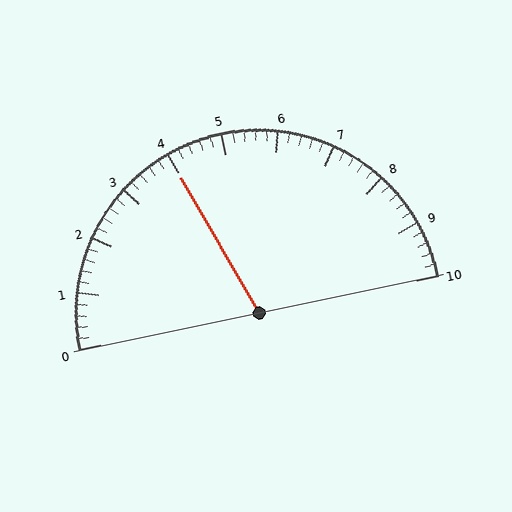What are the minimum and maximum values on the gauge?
The gauge ranges from 0 to 10.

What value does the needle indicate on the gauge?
The needle indicates approximately 4.0.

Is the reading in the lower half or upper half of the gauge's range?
The reading is in the lower half of the range (0 to 10).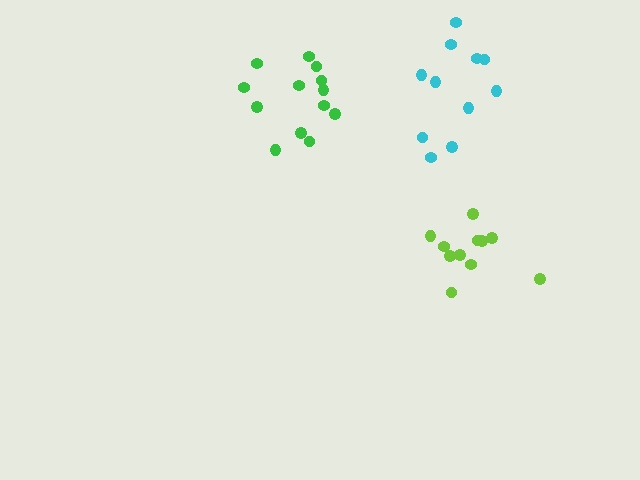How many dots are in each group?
Group 1: 13 dots, Group 2: 11 dots, Group 3: 11 dots (35 total).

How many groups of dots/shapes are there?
There are 3 groups.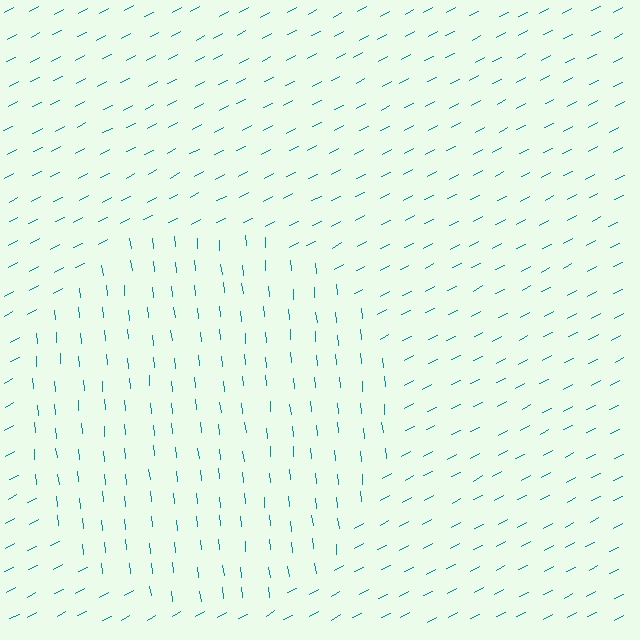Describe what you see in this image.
The image is filled with small teal line segments. A circle region in the image has lines oriented differently from the surrounding lines, creating a visible texture boundary.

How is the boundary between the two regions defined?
The boundary is defined purely by a change in line orientation (approximately 68 degrees difference). All lines are the same color and thickness.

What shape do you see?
I see a circle.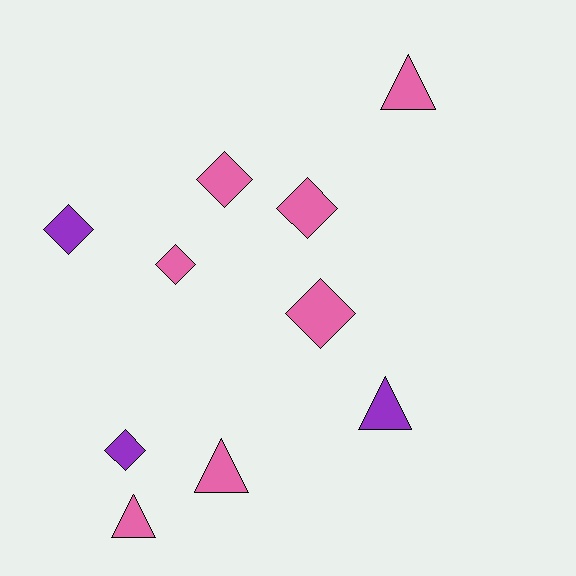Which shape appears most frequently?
Diamond, with 6 objects.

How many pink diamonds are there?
There are 4 pink diamonds.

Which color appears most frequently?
Pink, with 7 objects.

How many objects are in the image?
There are 10 objects.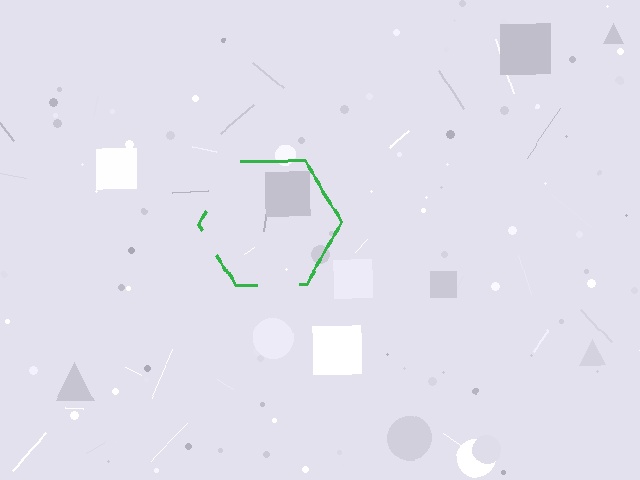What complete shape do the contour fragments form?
The contour fragments form a hexagon.